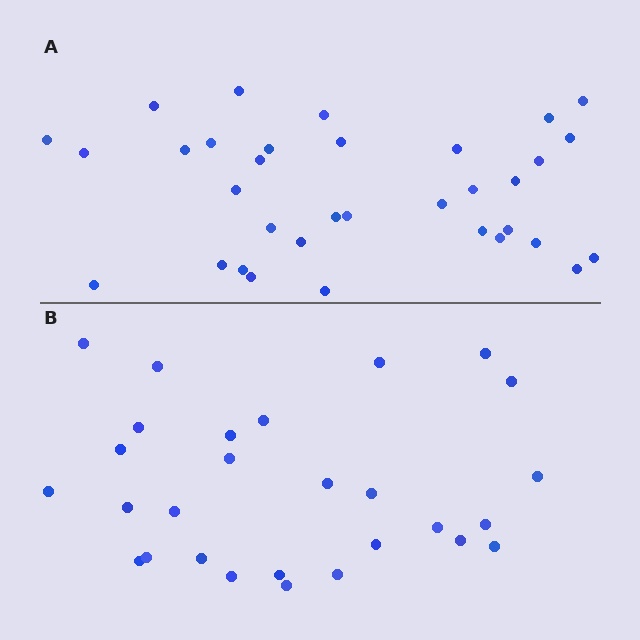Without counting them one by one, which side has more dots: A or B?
Region A (the top region) has more dots.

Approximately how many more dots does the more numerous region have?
Region A has about 6 more dots than region B.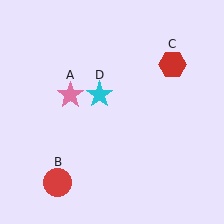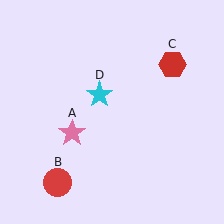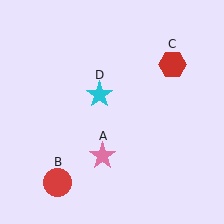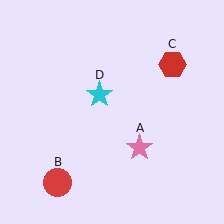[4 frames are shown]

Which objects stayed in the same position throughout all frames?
Red circle (object B) and red hexagon (object C) and cyan star (object D) remained stationary.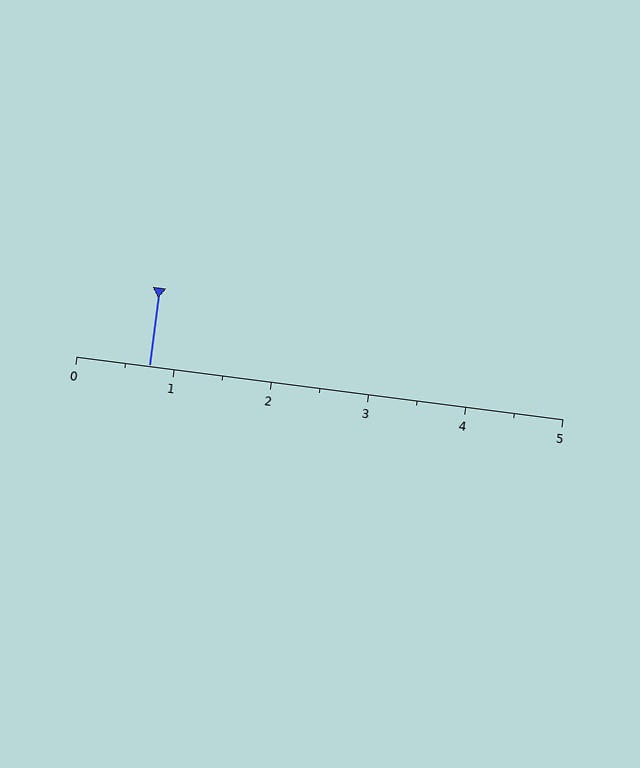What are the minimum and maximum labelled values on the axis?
The axis runs from 0 to 5.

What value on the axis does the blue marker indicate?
The marker indicates approximately 0.8.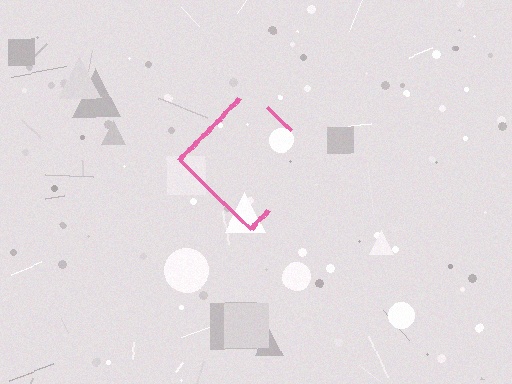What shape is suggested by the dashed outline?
The dashed outline suggests a diamond.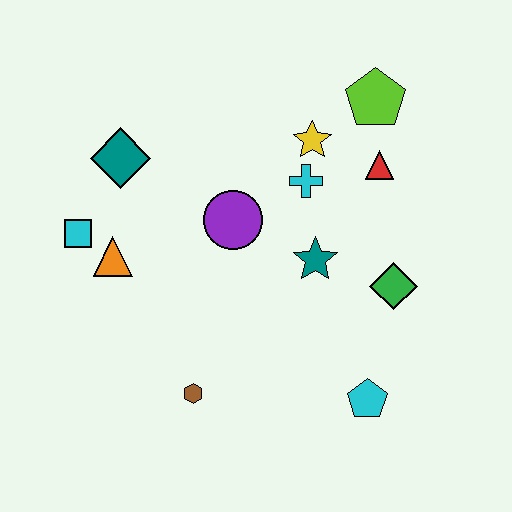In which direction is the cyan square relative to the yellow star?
The cyan square is to the left of the yellow star.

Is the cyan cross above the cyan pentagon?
Yes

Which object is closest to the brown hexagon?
The orange triangle is closest to the brown hexagon.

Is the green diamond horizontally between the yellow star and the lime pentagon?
No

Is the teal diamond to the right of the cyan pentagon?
No